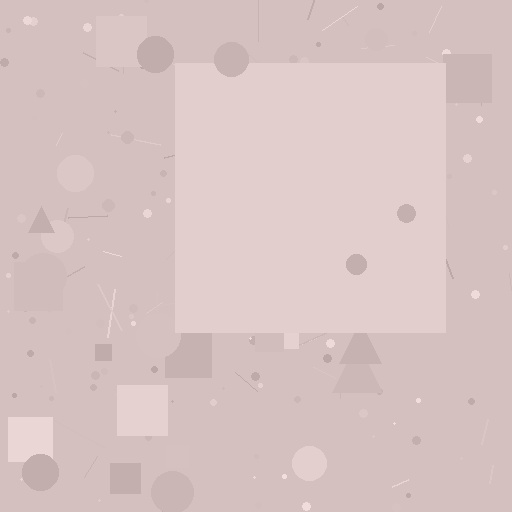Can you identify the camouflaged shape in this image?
The camouflaged shape is a square.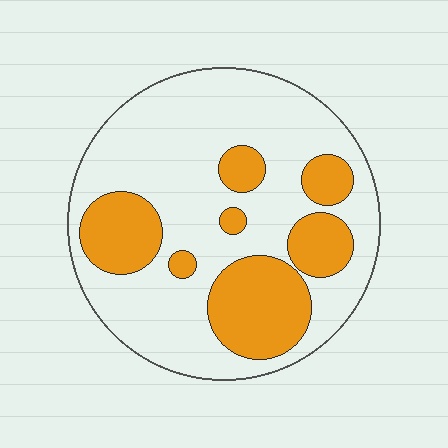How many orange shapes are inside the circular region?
7.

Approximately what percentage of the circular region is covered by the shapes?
Approximately 30%.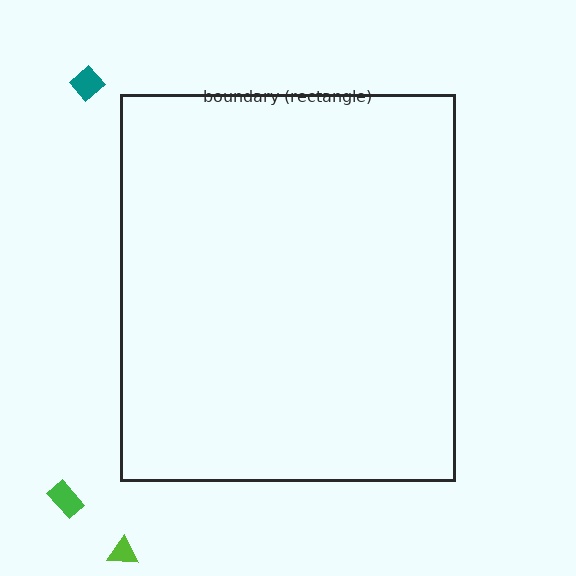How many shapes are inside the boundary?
0 inside, 3 outside.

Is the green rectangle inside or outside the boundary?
Outside.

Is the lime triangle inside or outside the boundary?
Outside.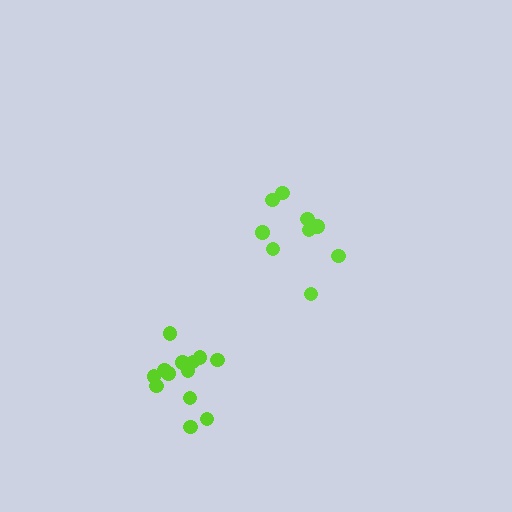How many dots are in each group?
Group 1: 9 dots, Group 2: 13 dots (22 total).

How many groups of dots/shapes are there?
There are 2 groups.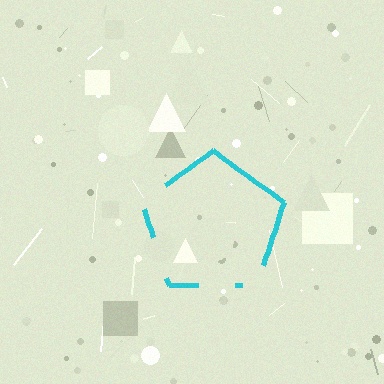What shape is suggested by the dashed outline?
The dashed outline suggests a pentagon.